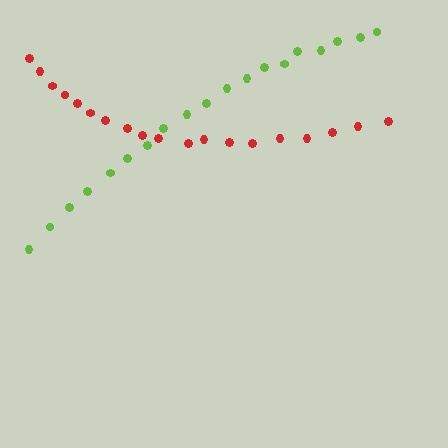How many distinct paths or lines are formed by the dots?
There are 2 distinct paths.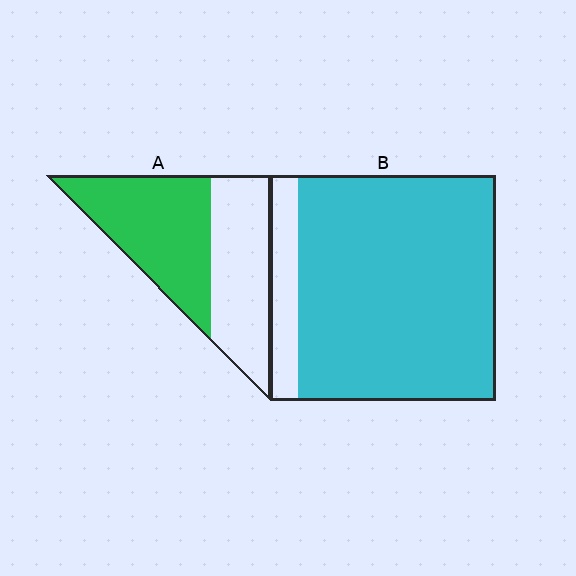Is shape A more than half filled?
Roughly half.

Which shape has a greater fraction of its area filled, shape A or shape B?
Shape B.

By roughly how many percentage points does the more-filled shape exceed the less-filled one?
By roughly 35 percentage points (B over A).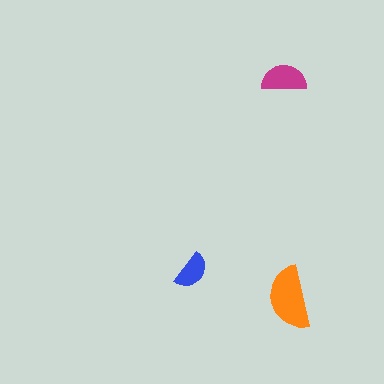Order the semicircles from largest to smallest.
the orange one, the magenta one, the blue one.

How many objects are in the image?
There are 3 objects in the image.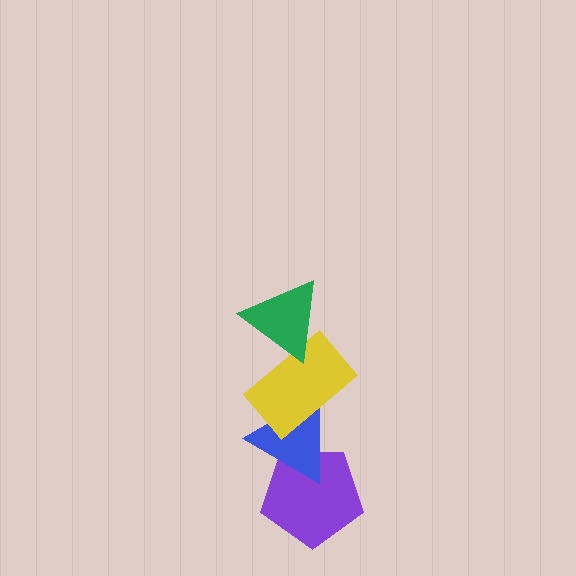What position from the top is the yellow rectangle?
The yellow rectangle is 2nd from the top.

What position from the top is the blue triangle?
The blue triangle is 3rd from the top.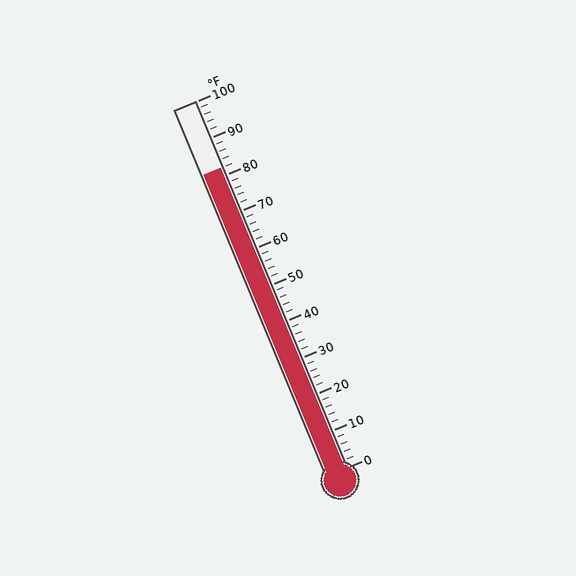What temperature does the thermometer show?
The thermometer shows approximately 82°F.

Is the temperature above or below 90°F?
The temperature is below 90°F.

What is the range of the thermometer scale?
The thermometer scale ranges from 0°F to 100°F.